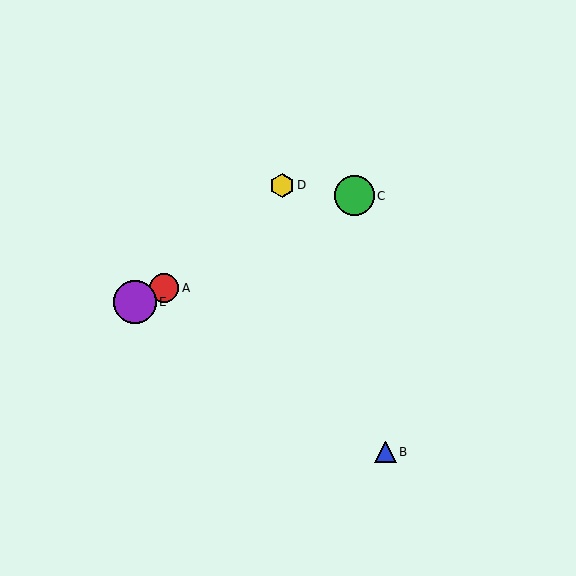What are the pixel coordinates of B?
Object B is at (386, 452).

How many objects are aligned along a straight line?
3 objects (A, C, E) are aligned along a straight line.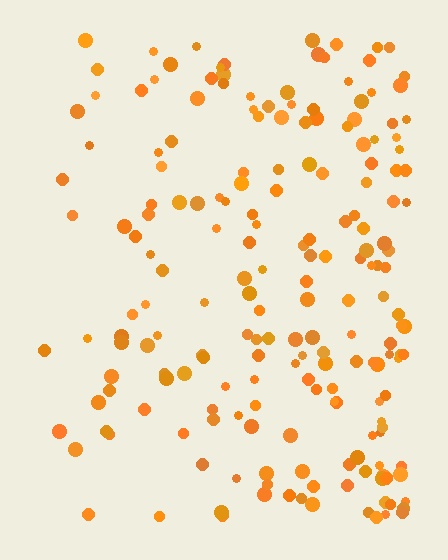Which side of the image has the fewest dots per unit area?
The left.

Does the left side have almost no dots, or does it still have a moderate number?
Still a moderate number, just noticeably fewer than the right.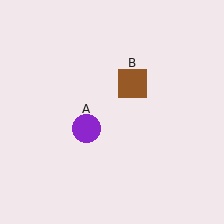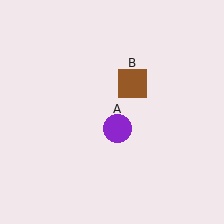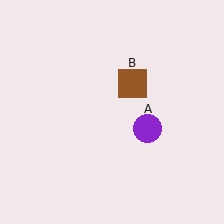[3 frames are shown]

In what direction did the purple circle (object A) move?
The purple circle (object A) moved right.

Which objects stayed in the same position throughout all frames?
Brown square (object B) remained stationary.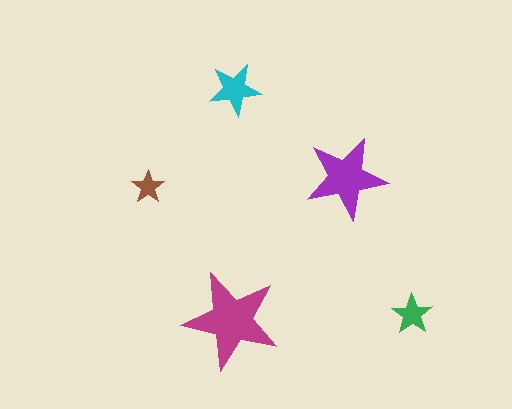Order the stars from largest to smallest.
the magenta one, the purple one, the cyan one, the green one, the brown one.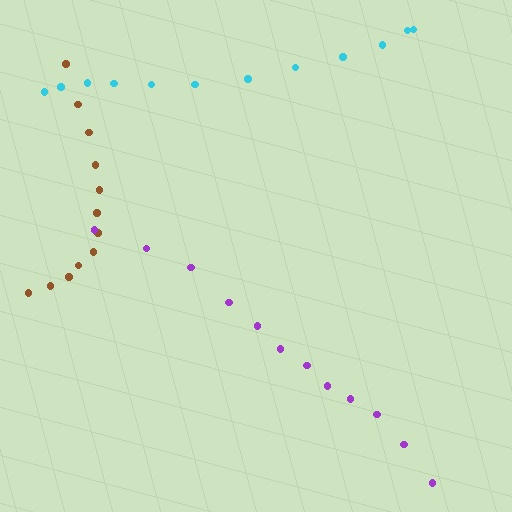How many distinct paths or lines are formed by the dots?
There are 3 distinct paths.